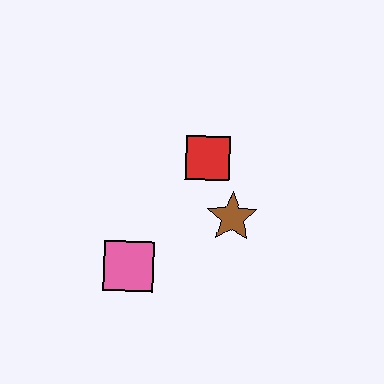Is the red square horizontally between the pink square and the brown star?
Yes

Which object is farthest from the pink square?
The red square is farthest from the pink square.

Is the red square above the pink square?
Yes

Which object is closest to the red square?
The brown star is closest to the red square.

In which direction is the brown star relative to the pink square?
The brown star is to the right of the pink square.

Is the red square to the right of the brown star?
No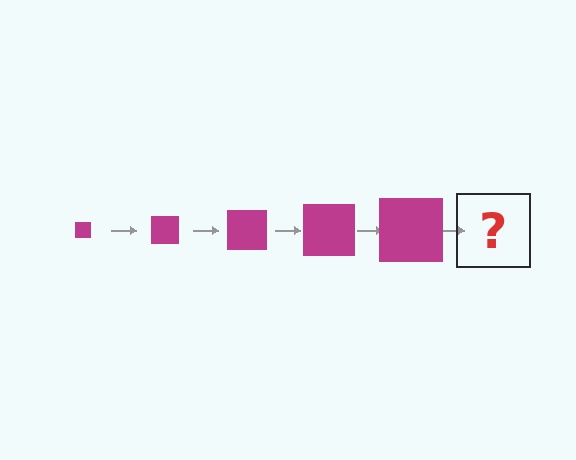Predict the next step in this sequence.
The next step is a magenta square, larger than the previous one.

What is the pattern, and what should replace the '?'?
The pattern is that the square gets progressively larger each step. The '?' should be a magenta square, larger than the previous one.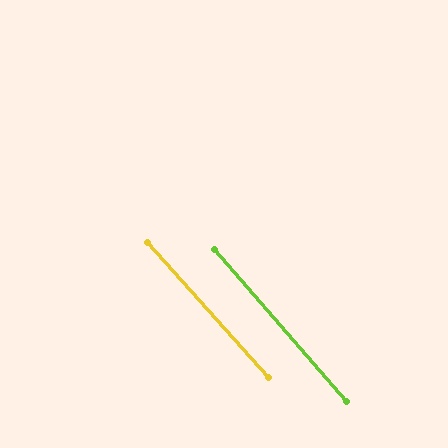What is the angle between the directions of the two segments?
Approximately 1 degree.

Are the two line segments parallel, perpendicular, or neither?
Parallel — their directions differ by only 0.9°.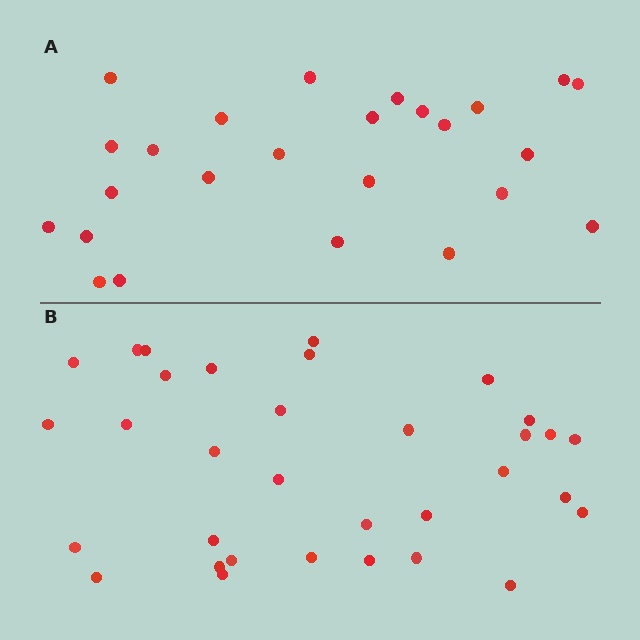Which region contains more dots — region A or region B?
Region B (the bottom region) has more dots.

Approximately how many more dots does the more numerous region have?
Region B has roughly 8 or so more dots than region A.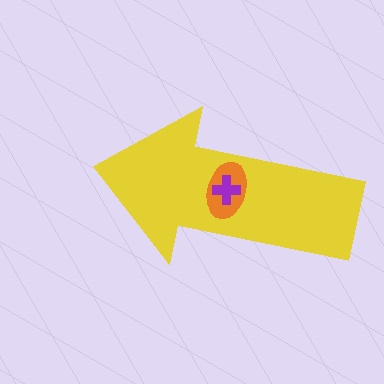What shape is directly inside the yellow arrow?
The orange ellipse.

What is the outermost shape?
The yellow arrow.